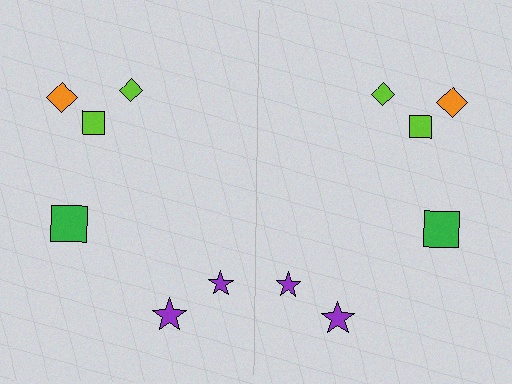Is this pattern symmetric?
Yes, this pattern has bilateral (reflection) symmetry.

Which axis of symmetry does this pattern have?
The pattern has a vertical axis of symmetry running through the center of the image.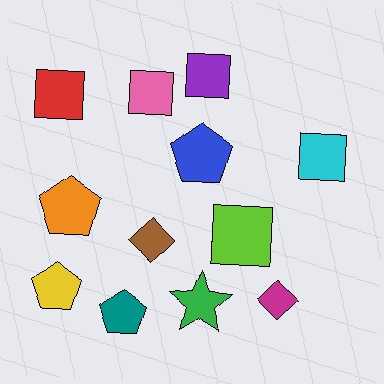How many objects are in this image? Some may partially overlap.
There are 12 objects.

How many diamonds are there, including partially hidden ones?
There are 2 diamonds.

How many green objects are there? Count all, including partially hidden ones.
There is 1 green object.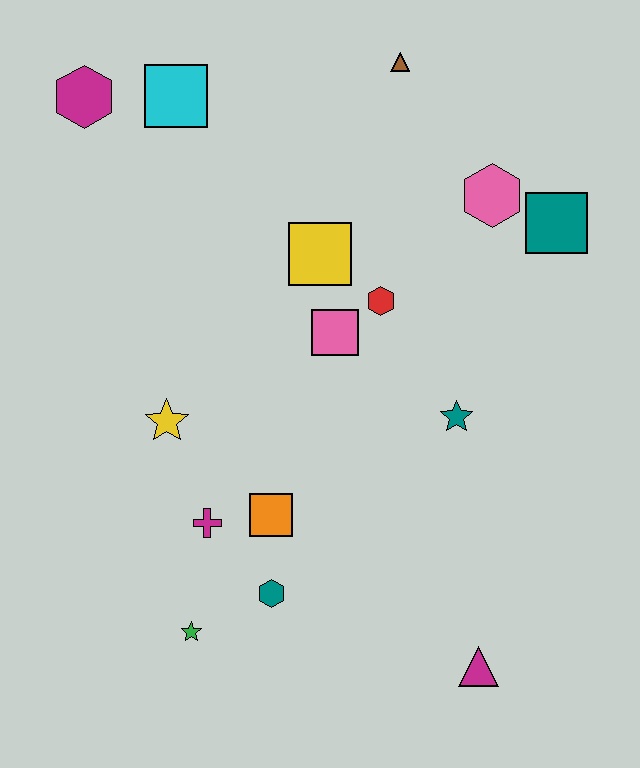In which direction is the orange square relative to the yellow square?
The orange square is below the yellow square.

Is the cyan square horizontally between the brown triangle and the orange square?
No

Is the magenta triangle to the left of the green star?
No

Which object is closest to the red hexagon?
The pink square is closest to the red hexagon.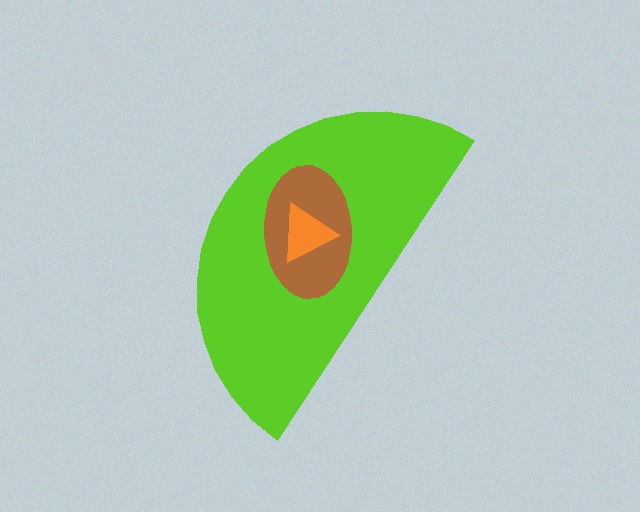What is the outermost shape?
The lime semicircle.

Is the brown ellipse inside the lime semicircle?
Yes.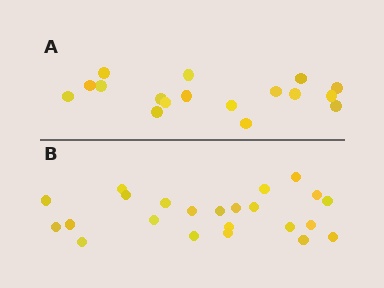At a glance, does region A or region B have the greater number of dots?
Region B (the bottom region) has more dots.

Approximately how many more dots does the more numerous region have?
Region B has about 6 more dots than region A.